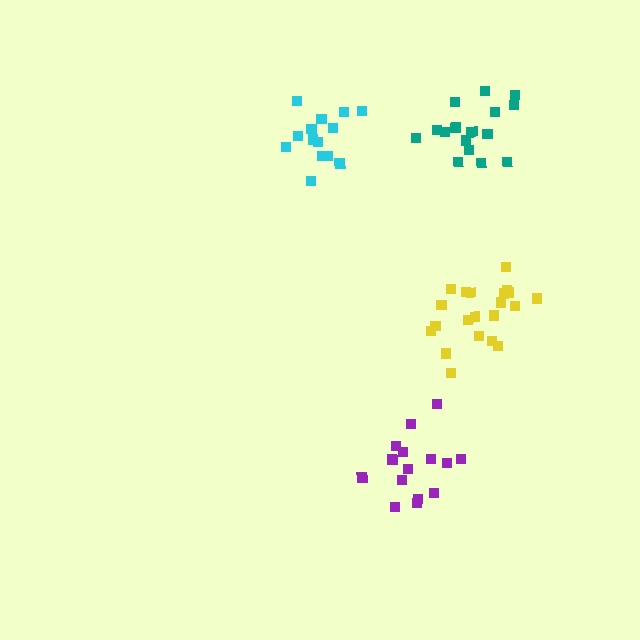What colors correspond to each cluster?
The clusters are colored: teal, purple, cyan, yellow.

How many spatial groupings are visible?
There are 4 spatial groupings.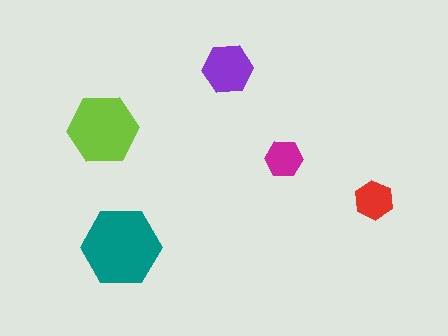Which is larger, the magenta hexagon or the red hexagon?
The red one.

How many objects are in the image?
There are 5 objects in the image.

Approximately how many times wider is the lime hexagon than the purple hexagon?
About 1.5 times wider.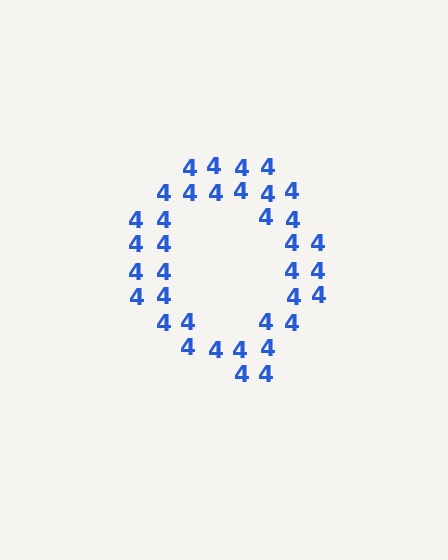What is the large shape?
The large shape is the letter Q.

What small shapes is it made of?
It is made of small digit 4's.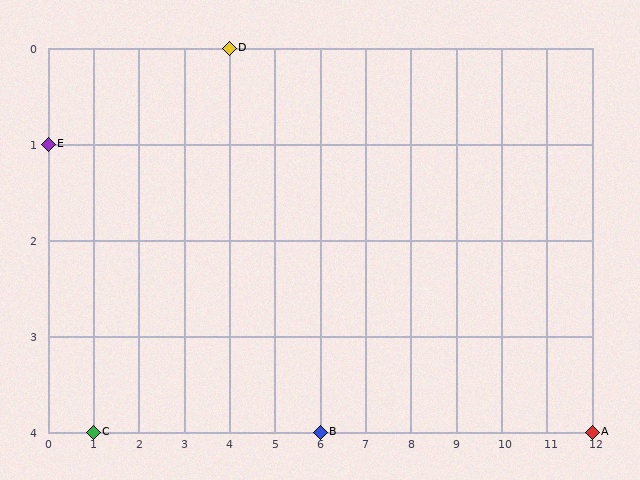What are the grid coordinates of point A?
Point A is at grid coordinates (12, 4).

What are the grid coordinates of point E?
Point E is at grid coordinates (0, 1).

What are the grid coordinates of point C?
Point C is at grid coordinates (1, 4).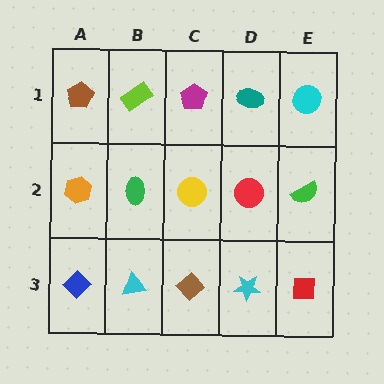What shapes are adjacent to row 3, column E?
A green semicircle (row 2, column E), a cyan star (row 3, column D).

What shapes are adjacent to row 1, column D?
A red circle (row 2, column D), a magenta pentagon (row 1, column C), a cyan circle (row 1, column E).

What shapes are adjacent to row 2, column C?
A magenta pentagon (row 1, column C), a brown diamond (row 3, column C), a green ellipse (row 2, column B), a red circle (row 2, column D).